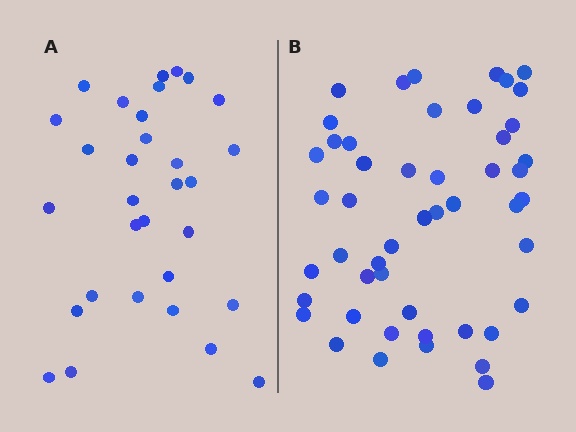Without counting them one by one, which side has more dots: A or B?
Region B (the right region) has more dots.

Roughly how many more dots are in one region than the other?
Region B has approximately 20 more dots than region A.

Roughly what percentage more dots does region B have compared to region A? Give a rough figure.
About 60% more.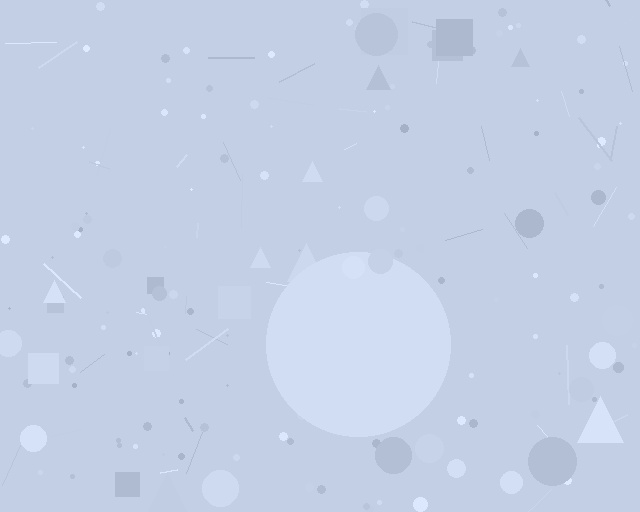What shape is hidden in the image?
A circle is hidden in the image.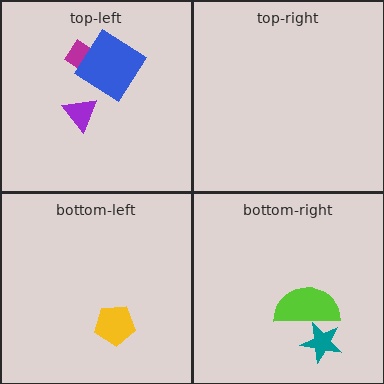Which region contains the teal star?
The bottom-right region.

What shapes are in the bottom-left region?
The yellow pentagon.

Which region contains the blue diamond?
The top-left region.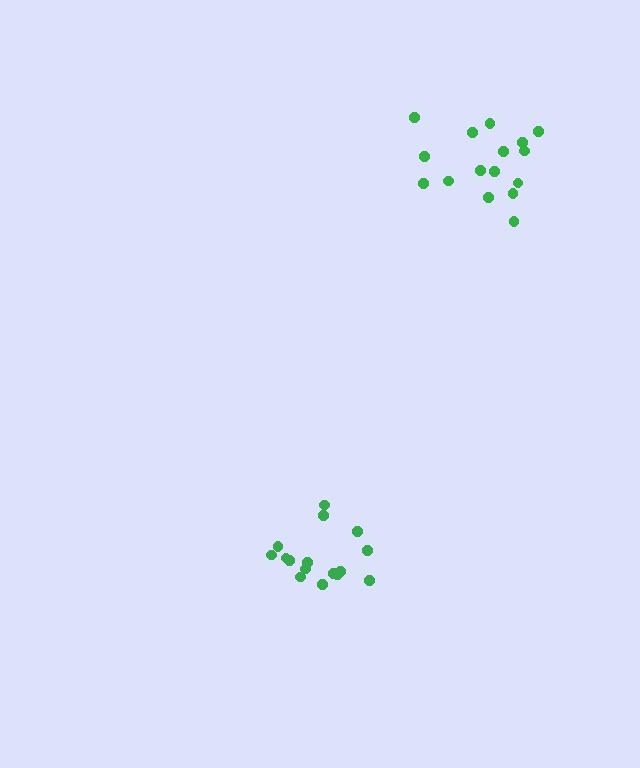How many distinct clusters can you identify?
There are 2 distinct clusters.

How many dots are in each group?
Group 1: 16 dots, Group 2: 16 dots (32 total).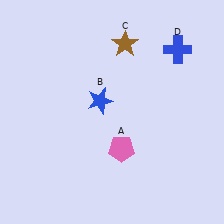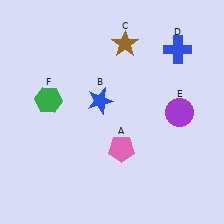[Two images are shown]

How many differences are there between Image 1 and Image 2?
There are 2 differences between the two images.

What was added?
A purple circle (E), a green hexagon (F) were added in Image 2.